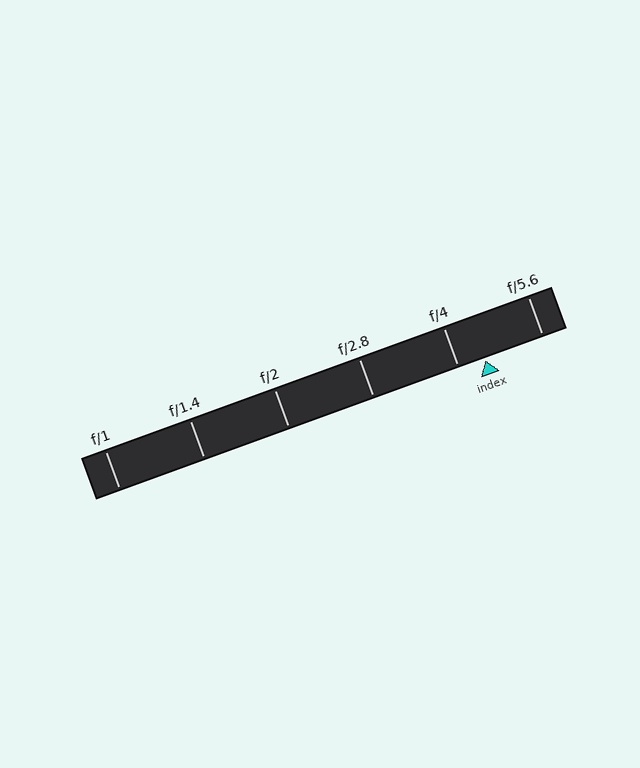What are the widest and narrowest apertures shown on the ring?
The widest aperture shown is f/1 and the narrowest is f/5.6.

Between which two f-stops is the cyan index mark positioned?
The index mark is between f/4 and f/5.6.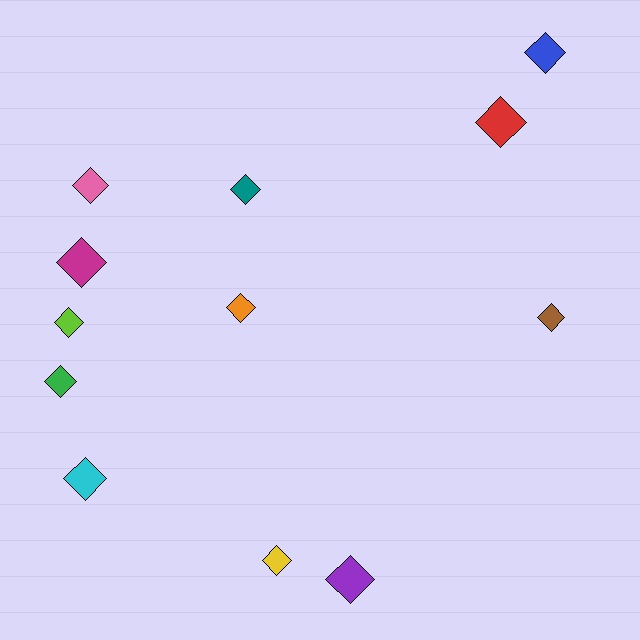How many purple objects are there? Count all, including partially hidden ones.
There is 1 purple object.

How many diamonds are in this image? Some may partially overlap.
There are 12 diamonds.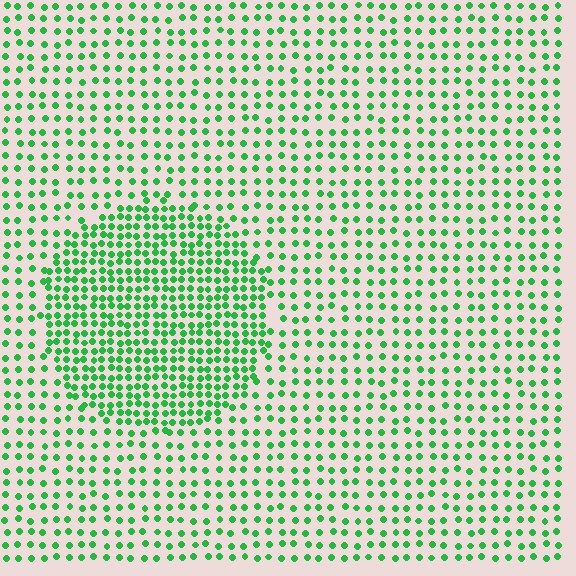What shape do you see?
I see a circle.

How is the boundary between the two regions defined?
The boundary is defined by a change in element density (approximately 2.0x ratio). All elements are the same color, size, and shape.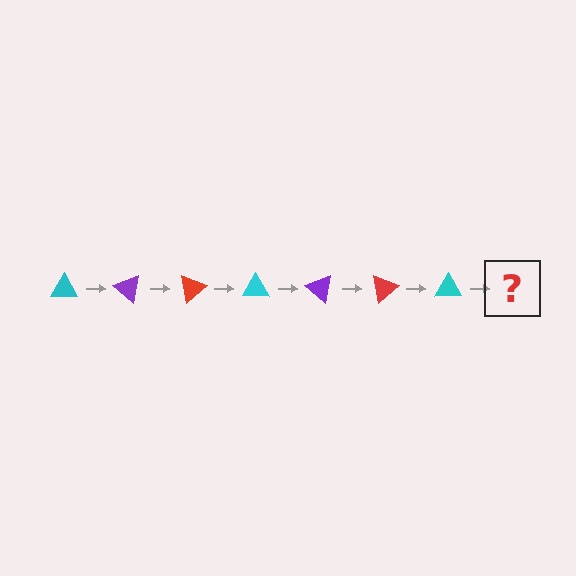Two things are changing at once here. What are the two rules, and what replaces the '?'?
The two rules are that it rotates 40 degrees each step and the color cycles through cyan, purple, and red. The '?' should be a purple triangle, rotated 280 degrees from the start.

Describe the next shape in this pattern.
It should be a purple triangle, rotated 280 degrees from the start.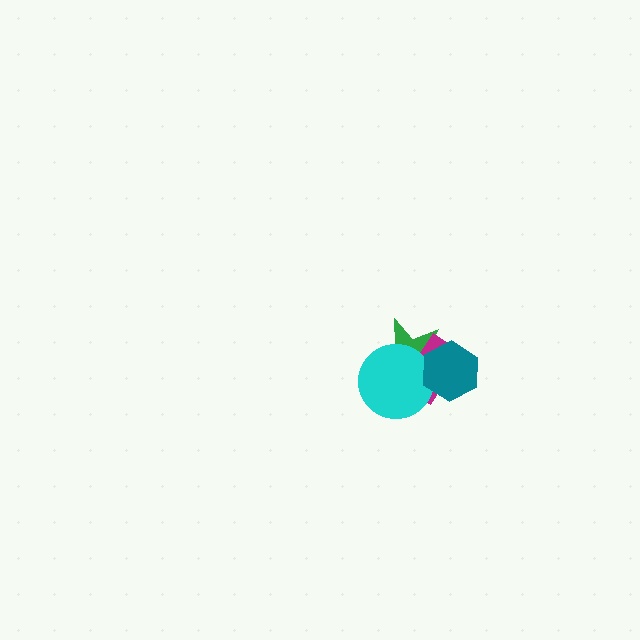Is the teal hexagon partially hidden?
No, no other shape covers it.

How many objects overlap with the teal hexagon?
3 objects overlap with the teal hexagon.